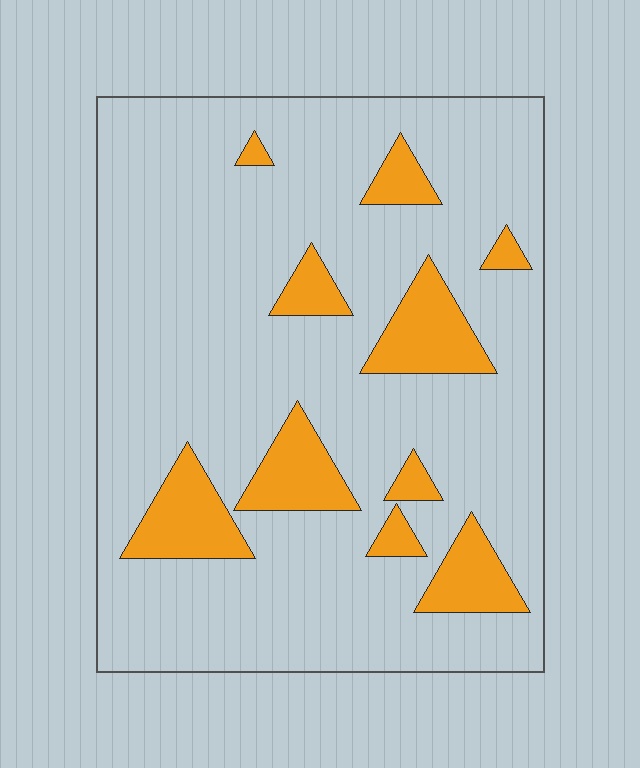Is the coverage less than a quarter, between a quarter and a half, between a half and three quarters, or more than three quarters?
Less than a quarter.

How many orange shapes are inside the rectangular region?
10.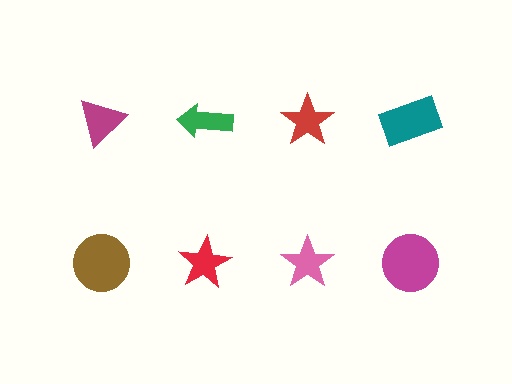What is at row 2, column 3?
A pink star.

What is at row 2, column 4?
A magenta circle.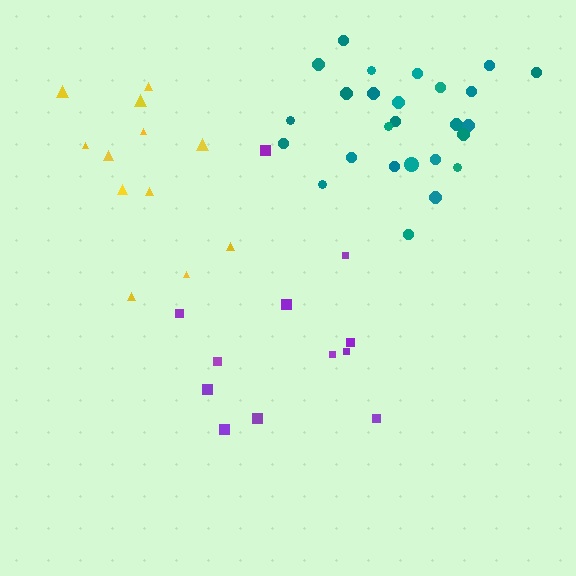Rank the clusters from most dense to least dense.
teal, yellow, purple.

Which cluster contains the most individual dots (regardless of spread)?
Teal (26).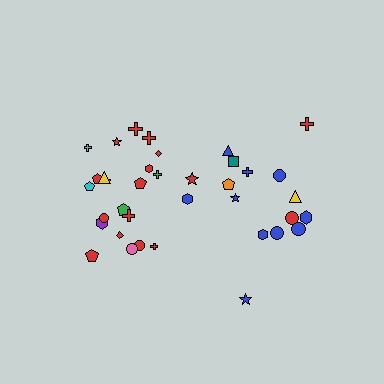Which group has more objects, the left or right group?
The left group.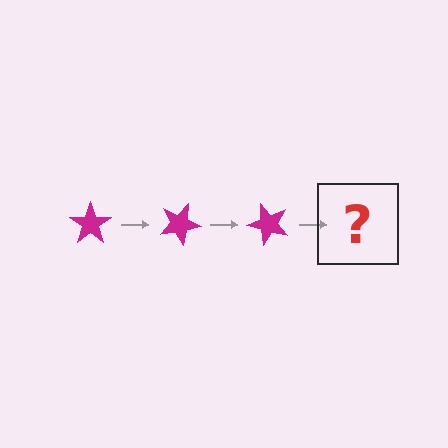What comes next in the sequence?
The next element should be a magenta star rotated 75 degrees.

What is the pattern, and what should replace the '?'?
The pattern is that the star rotates 25 degrees each step. The '?' should be a magenta star rotated 75 degrees.